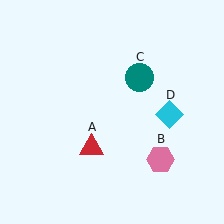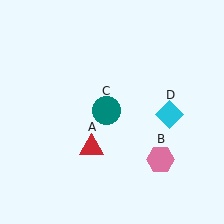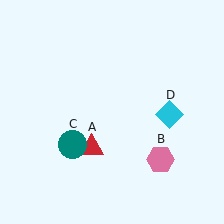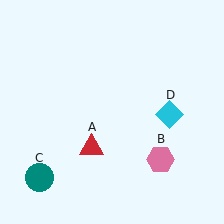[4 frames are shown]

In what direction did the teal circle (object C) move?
The teal circle (object C) moved down and to the left.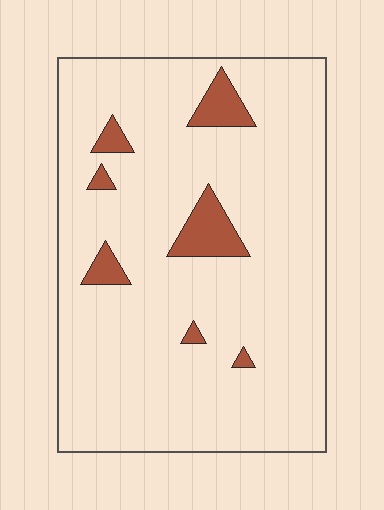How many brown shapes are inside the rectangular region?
7.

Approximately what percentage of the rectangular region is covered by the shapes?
Approximately 10%.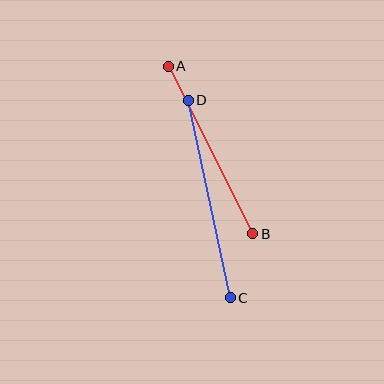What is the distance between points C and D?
The distance is approximately 202 pixels.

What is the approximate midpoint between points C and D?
The midpoint is at approximately (209, 199) pixels.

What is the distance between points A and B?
The distance is approximately 188 pixels.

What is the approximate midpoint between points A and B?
The midpoint is at approximately (211, 150) pixels.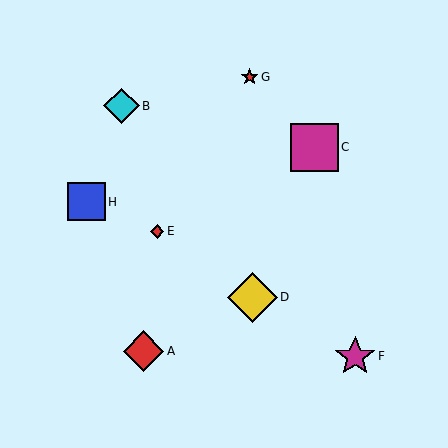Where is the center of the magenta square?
The center of the magenta square is at (314, 147).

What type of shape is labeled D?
Shape D is a yellow diamond.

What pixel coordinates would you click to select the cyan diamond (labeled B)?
Click at (121, 106) to select the cyan diamond B.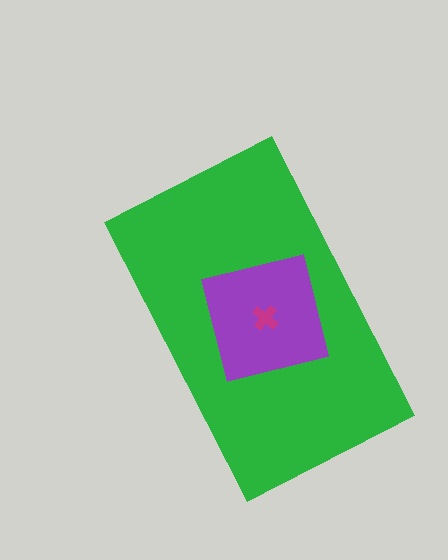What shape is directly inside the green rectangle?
The purple square.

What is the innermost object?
The magenta cross.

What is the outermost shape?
The green rectangle.